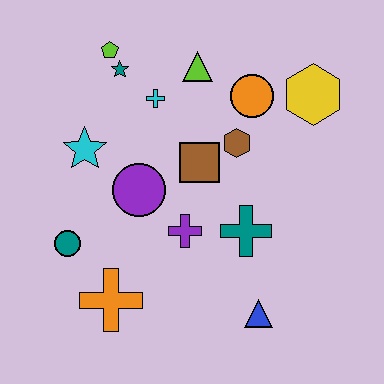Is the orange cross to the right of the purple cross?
No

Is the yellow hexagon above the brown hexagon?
Yes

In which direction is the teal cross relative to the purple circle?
The teal cross is to the right of the purple circle.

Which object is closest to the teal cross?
The purple cross is closest to the teal cross.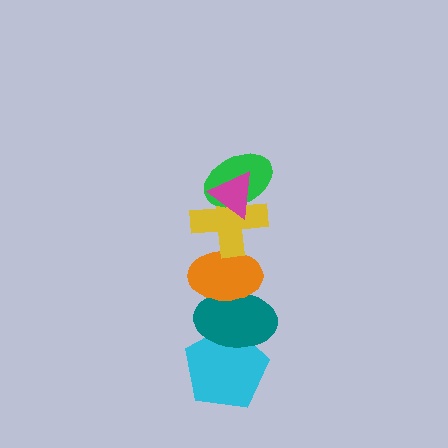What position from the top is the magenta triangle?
The magenta triangle is 1st from the top.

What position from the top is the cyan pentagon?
The cyan pentagon is 6th from the top.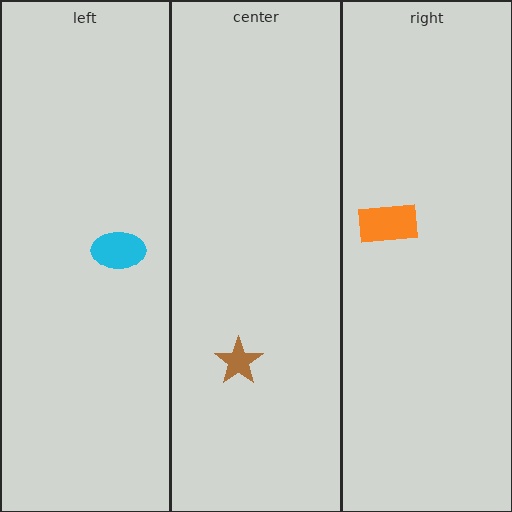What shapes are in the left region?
The cyan ellipse.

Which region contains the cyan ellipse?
The left region.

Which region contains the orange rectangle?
The right region.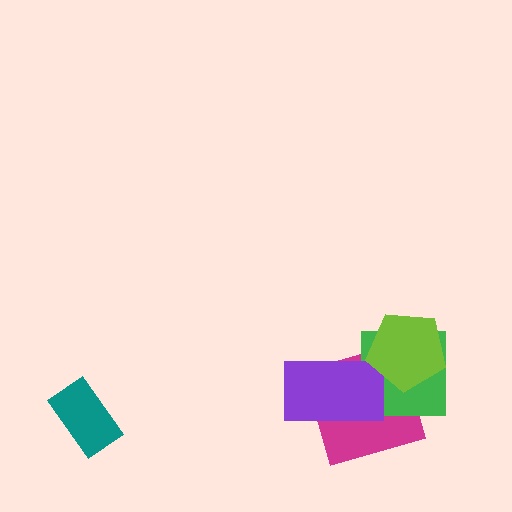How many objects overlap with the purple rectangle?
2 objects overlap with the purple rectangle.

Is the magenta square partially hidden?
Yes, it is partially covered by another shape.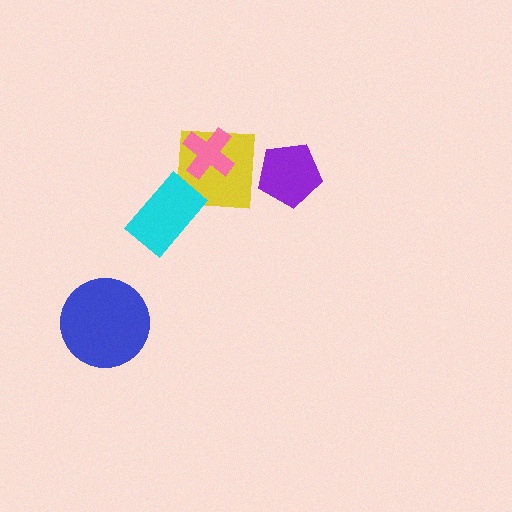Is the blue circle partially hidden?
No, no other shape covers it.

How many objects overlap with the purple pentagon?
0 objects overlap with the purple pentagon.